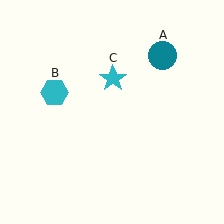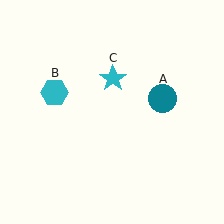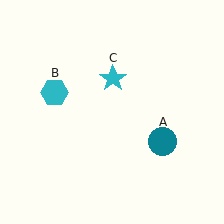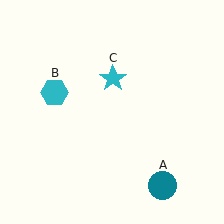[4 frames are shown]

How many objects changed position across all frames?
1 object changed position: teal circle (object A).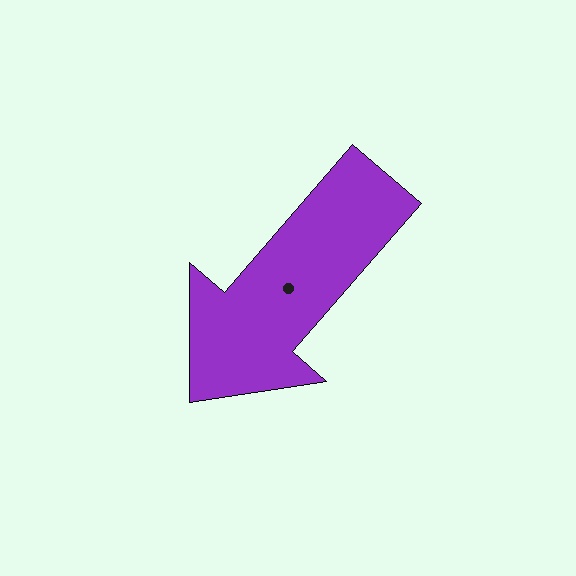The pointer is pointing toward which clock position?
Roughly 7 o'clock.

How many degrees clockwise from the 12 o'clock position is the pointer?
Approximately 221 degrees.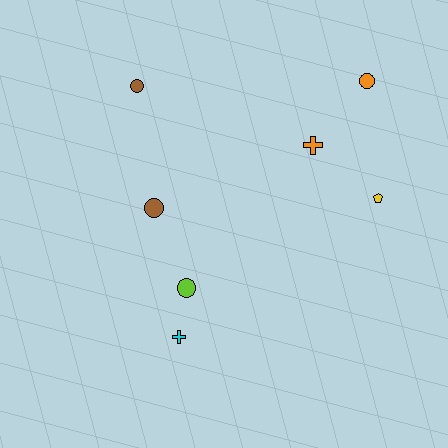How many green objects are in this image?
There are no green objects.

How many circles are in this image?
There are 4 circles.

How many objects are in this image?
There are 7 objects.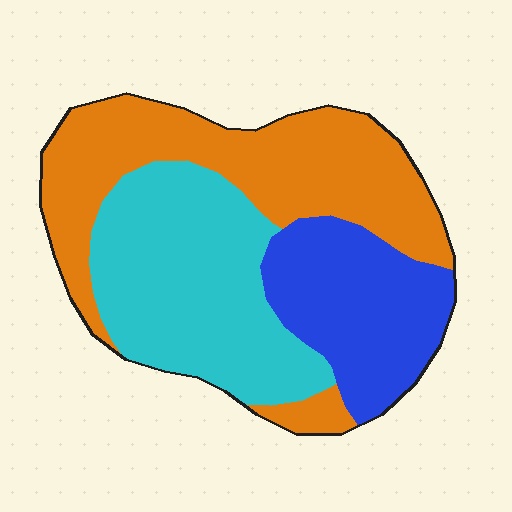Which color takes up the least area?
Blue, at roughly 25%.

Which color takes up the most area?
Orange, at roughly 40%.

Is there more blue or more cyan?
Cyan.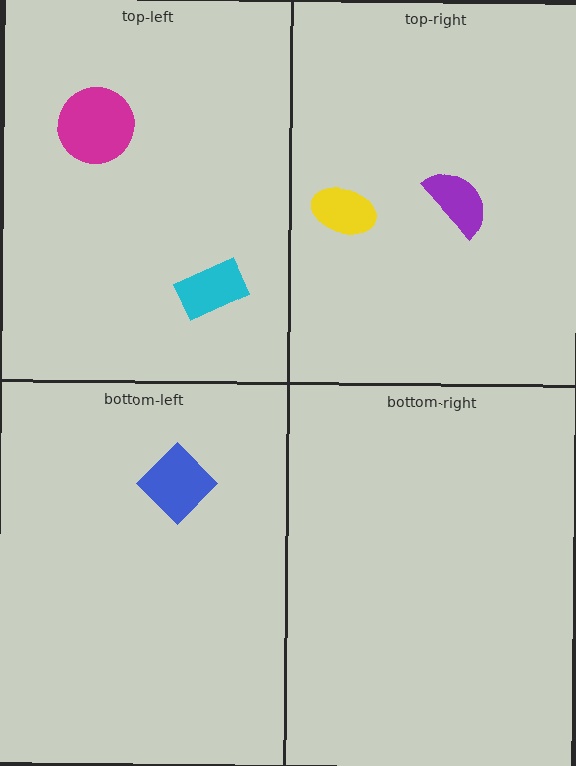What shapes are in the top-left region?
The magenta circle, the cyan rectangle.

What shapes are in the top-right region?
The purple semicircle, the yellow ellipse.